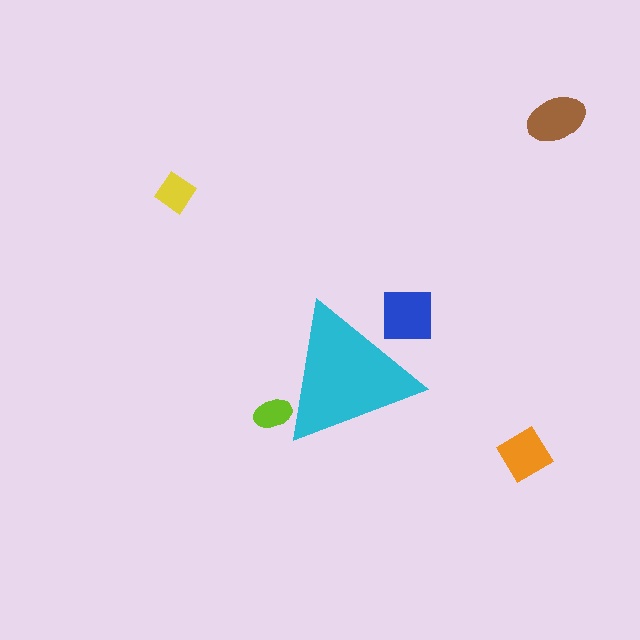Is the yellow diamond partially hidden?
No, the yellow diamond is fully visible.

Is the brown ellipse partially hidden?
No, the brown ellipse is fully visible.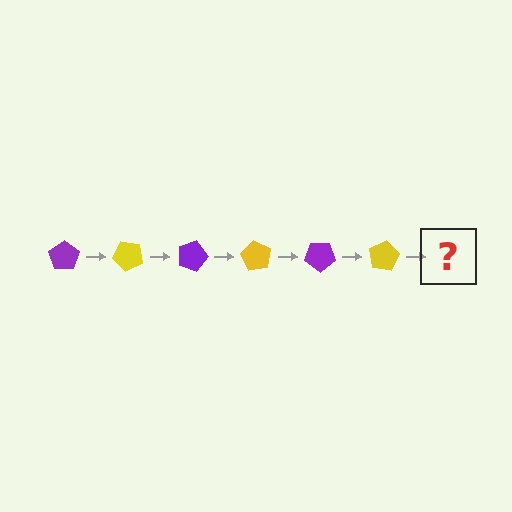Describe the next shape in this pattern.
It should be a purple pentagon, rotated 270 degrees from the start.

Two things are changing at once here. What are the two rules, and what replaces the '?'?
The two rules are that it rotates 45 degrees each step and the color cycles through purple and yellow. The '?' should be a purple pentagon, rotated 270 degrees from the start.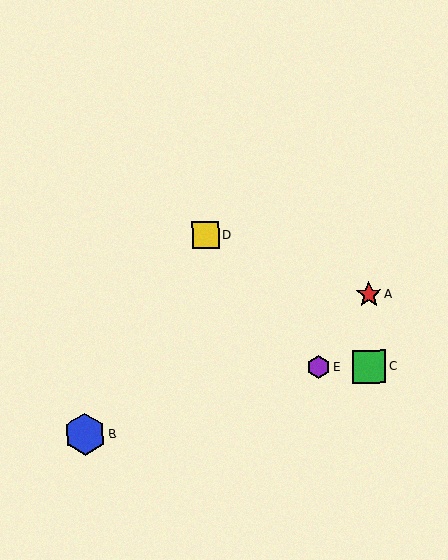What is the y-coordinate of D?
Object D is at y≈235.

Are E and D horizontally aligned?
No, E is at y≈367 and D is at y≈235.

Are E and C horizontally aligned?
Yes, both are at y≈367.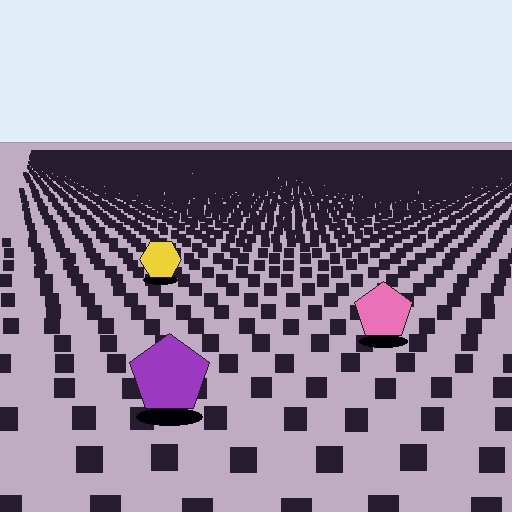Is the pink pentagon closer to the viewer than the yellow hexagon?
Yes. The pink pentagon is closer — you can tell from the texture gradient: the ground texture is coarser near it.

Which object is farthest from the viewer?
The yellow hexagon is farthest from the viewer. It appears smaller and the ground texture around it is denser.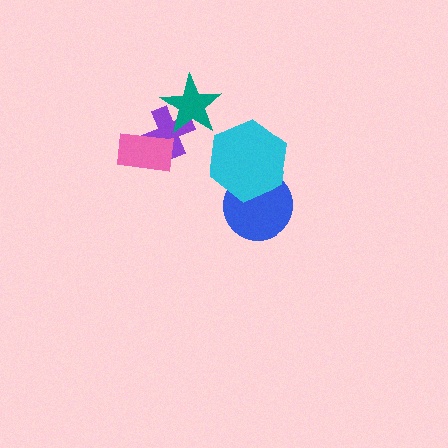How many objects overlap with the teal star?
1 object overlaps with the teal star.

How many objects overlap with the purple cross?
2 objects overlap with the purple cross.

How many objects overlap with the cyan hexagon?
1 object overlaps with the cyan hexagon.